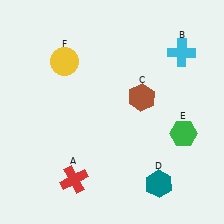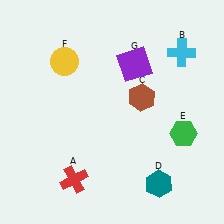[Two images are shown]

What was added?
A purple square (G) was added in Image 2.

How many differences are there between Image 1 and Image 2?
There is 1 difference between the two images.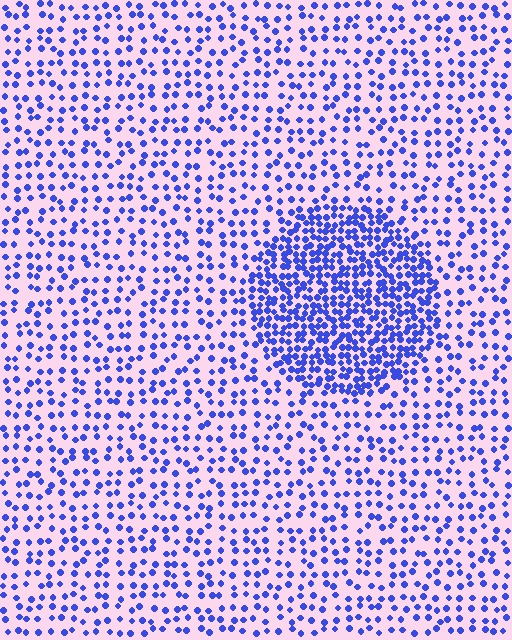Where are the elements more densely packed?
The elements are more densely packed inside the circle boundary.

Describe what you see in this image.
The image contains small blue elements arranged at two different densities. A circle-shaped region is visible where the elements are more densely packed than the surrounding area.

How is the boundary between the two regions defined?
The boundary is defined by a change in element density (approximately 2.4x ratio). All elements are the same color, size, and shape.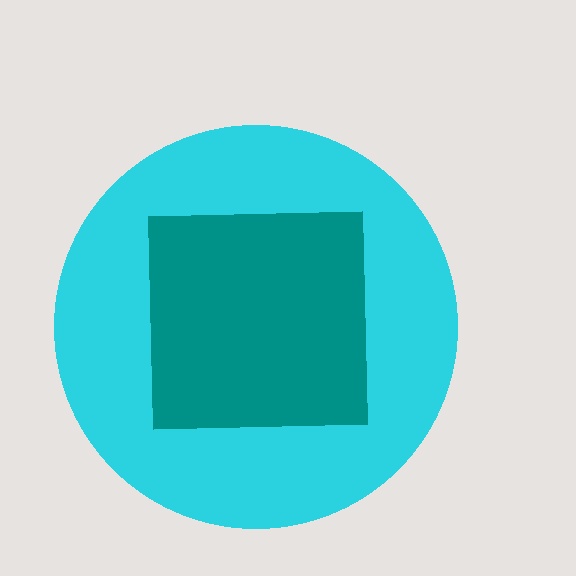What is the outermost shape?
The cyan circle.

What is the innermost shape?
The teal square.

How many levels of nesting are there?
2.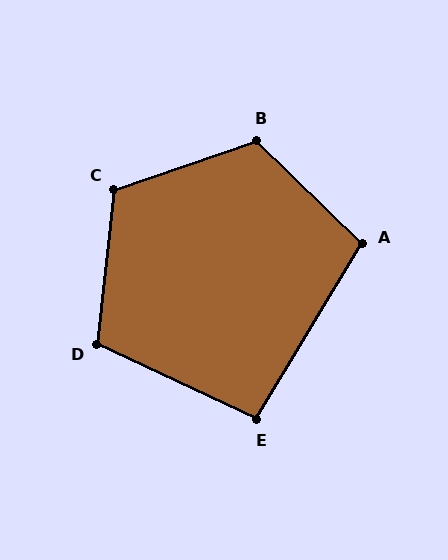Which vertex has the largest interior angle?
B, at approximately 117 degrees.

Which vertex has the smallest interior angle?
E, at approximately 96 degrees.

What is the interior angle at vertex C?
Approximately 115 degrees (obtuse).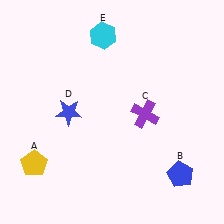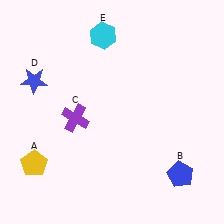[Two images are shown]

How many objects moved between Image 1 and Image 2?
2 objects moved between the two images.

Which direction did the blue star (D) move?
The blue star (D) moved left.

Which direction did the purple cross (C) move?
The purple cross (C) moved left.